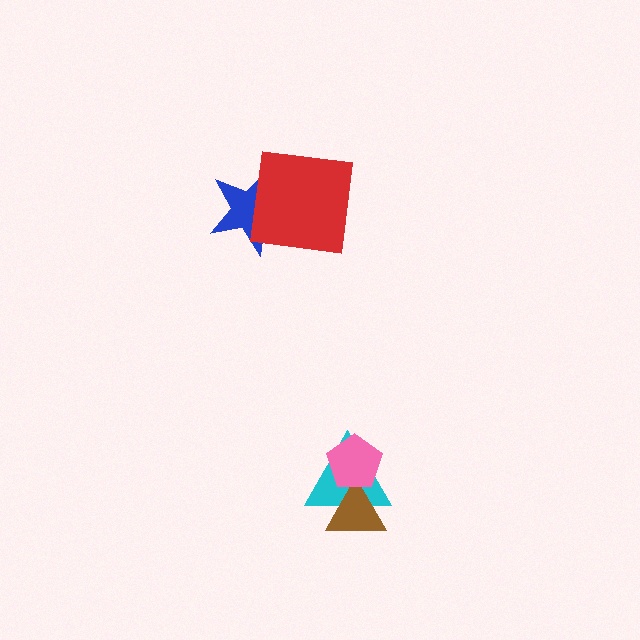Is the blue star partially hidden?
Yes, it is partially covered by another shape.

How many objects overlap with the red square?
1 object overlaps with the red square.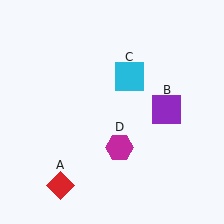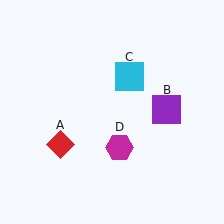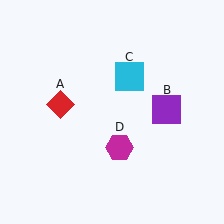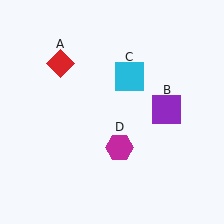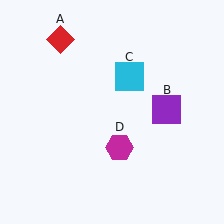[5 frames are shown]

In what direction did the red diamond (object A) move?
The red diamond (object A) moved up.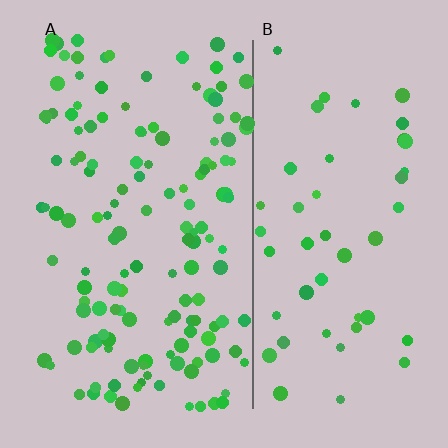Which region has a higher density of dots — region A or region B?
A (the left).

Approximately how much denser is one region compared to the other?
Approximately 2.8× — region A over region B.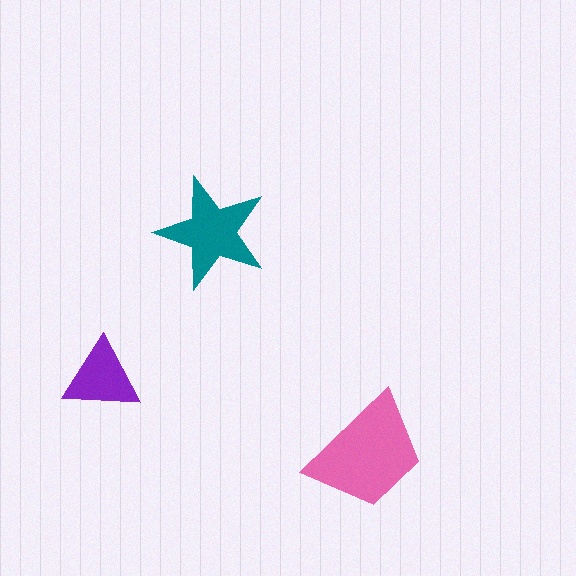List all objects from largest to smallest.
The pink trapezoid, the teal star, the purple triangle.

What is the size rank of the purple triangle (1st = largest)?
3rd.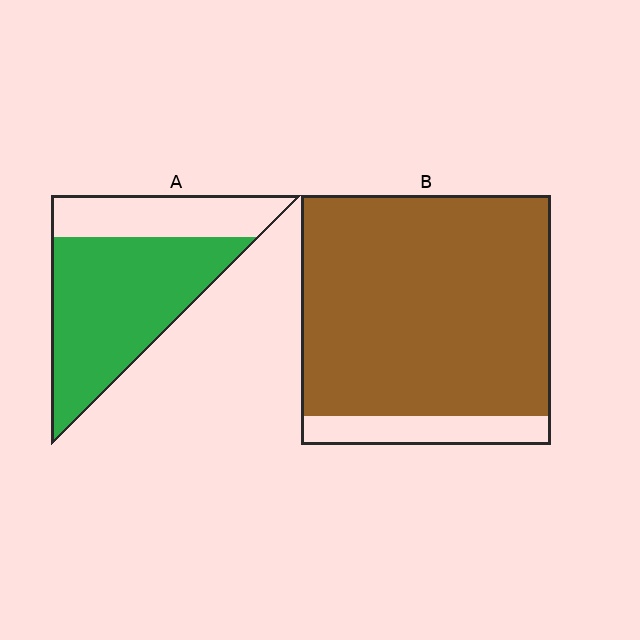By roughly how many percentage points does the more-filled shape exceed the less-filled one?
By roughly 20 percentage points (B over A).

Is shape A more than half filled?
Yes.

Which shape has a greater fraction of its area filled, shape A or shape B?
Shape B.